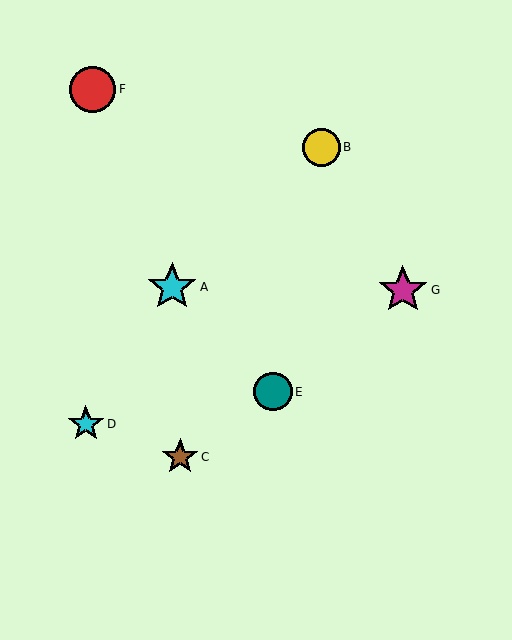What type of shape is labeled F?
Shape F is a red circle.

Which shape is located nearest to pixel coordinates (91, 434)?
The cyan star (labeled D) at (86, 424) is nearest to that location.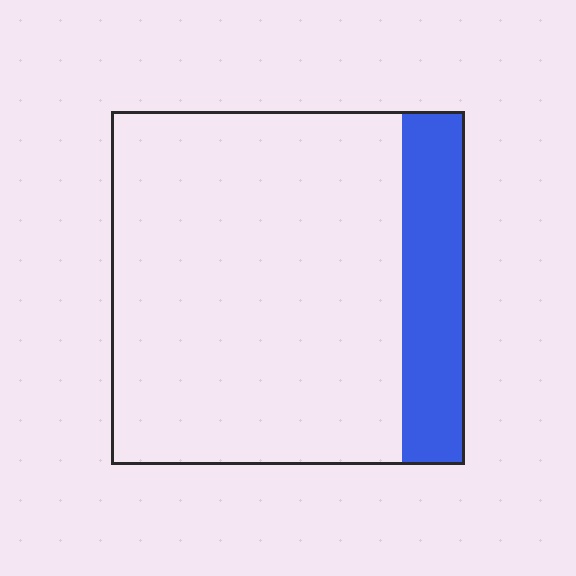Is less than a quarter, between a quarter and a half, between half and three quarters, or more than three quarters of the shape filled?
Less than a quarter.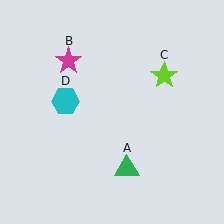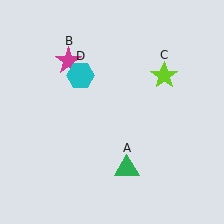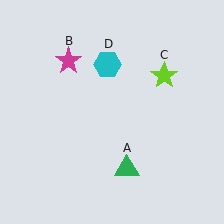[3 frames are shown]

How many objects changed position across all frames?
1 object changed position: cyan hexagon (object D).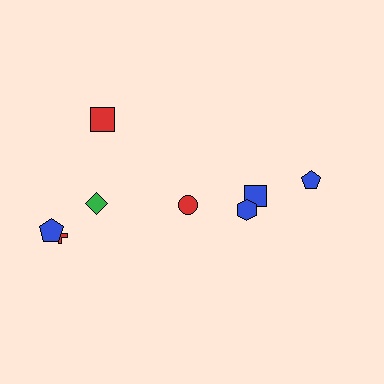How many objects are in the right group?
There are 3 objects.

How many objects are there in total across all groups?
There are 8 objects.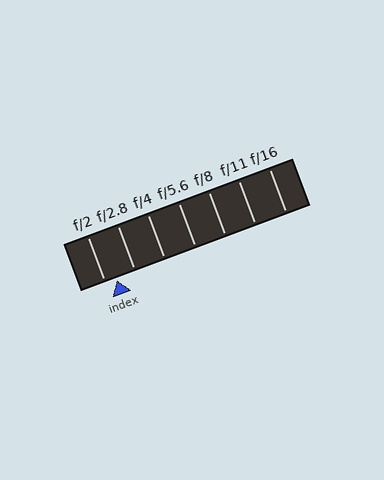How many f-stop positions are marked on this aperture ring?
There are 7 f-stop positions marked.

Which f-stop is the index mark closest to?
The index mark is closest to f/2.